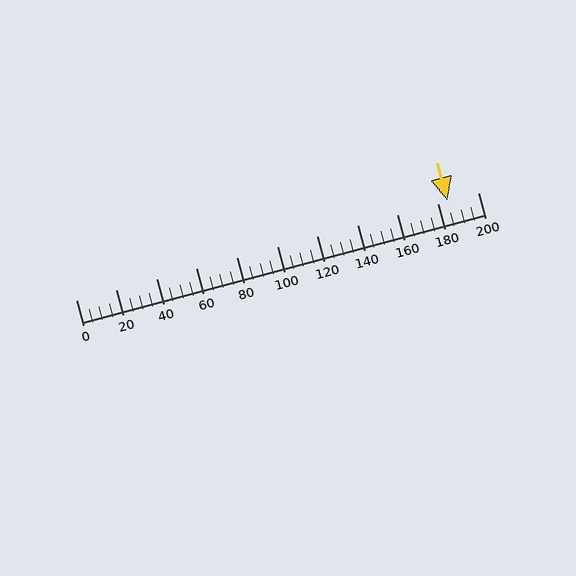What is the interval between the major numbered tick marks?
The major tick marks are spaced 20 units apart.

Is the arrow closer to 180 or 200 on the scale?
The arrow is closer to 180.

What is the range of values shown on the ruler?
The ruler shows values from 0 to 200.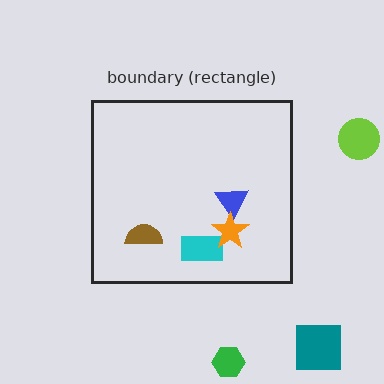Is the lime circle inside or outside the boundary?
Outside.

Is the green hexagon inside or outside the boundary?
Outside.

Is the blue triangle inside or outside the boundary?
Inside.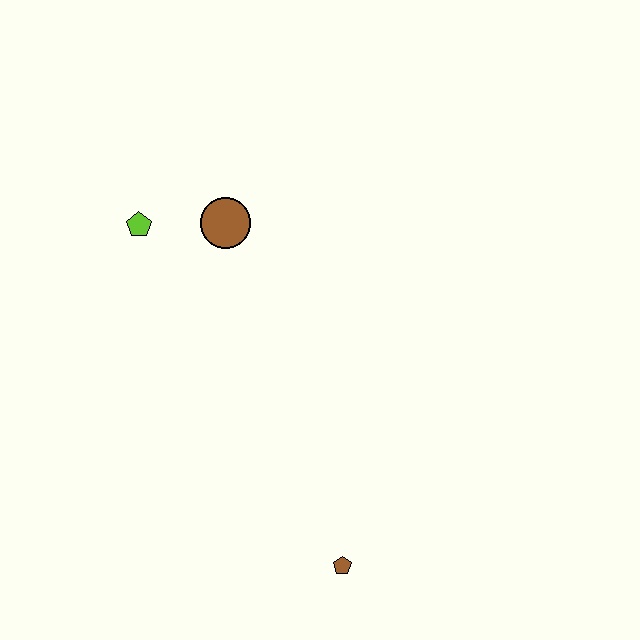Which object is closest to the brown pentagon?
The brown circle is closest to the brown pentagon.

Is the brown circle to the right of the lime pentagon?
Yes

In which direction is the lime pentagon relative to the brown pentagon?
The lime pentagon is above the brown pentagon.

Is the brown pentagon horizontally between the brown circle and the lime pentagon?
No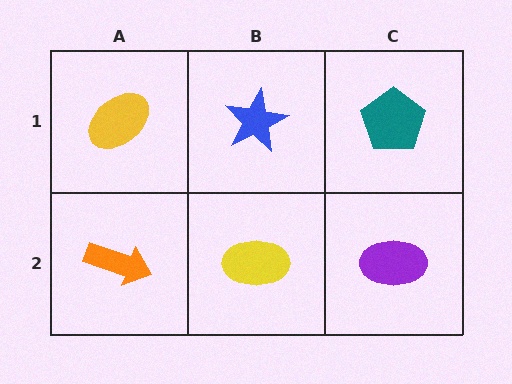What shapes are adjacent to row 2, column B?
A blue star (row 1, column B), an orange arrow (row 2, column A), a purple ellipse (row 2, column C).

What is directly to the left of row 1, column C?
A blue star.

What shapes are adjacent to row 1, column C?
A purple ellipse (row 2, column C), a blue star (row 1, column B).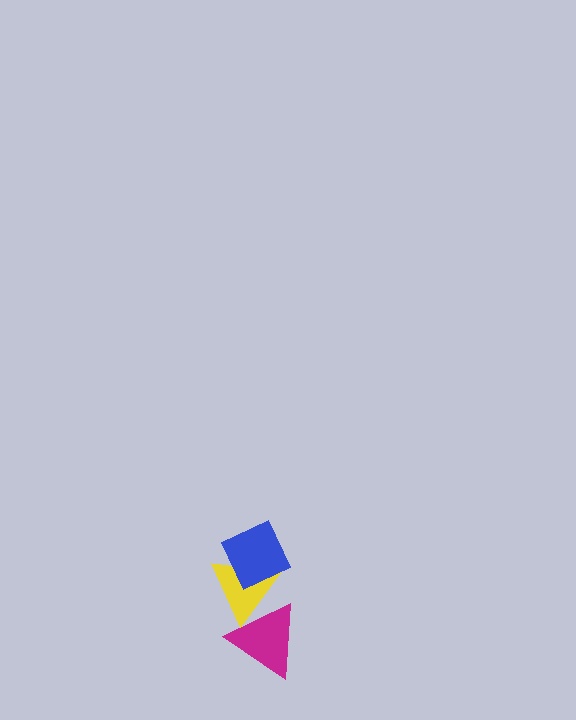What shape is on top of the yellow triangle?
The blue diamond is on top of the yellow triangle.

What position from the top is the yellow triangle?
The yellow triangle is 2nd from the top.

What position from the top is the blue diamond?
The blue diamond is 1st from the top.